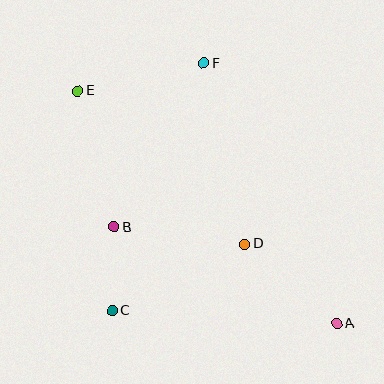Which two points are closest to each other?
Points B and C are closest to each other.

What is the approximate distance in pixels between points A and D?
The distance between A and D is approximately 121 pixels.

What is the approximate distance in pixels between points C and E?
The distance between C and E is approximately 222 pixels.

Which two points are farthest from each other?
Points A and E are farthest from each other.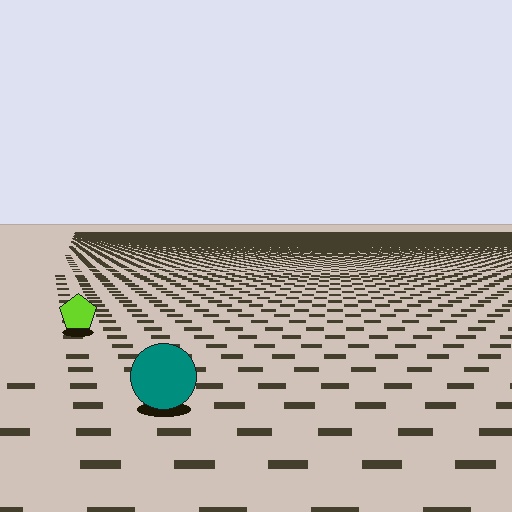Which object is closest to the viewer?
The teal circle is closest. The texture marks near it are larger and more spread out.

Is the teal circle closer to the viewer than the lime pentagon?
Yes. The teal circle is closer — you can tell from the texture gradient: the ground texture is coarser near it.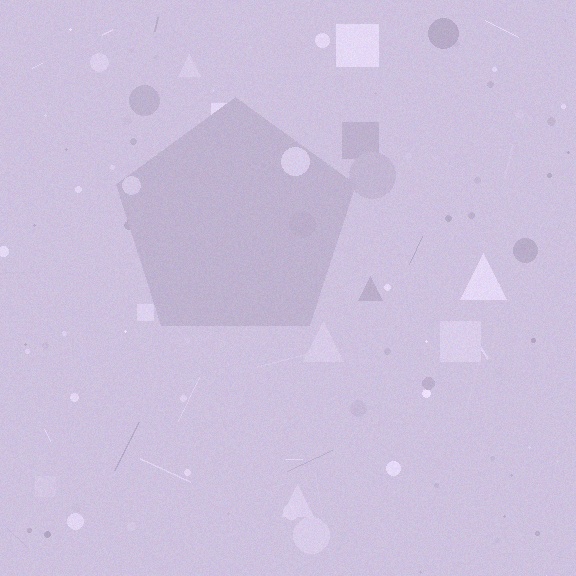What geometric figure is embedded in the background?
A pentagon is embedded in the background.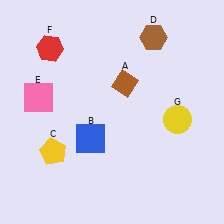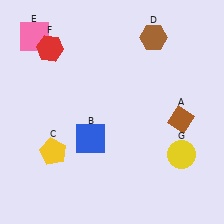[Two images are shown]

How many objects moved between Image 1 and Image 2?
3 objects moved between the two images.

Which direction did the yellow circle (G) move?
The yellow circle (G) moved down.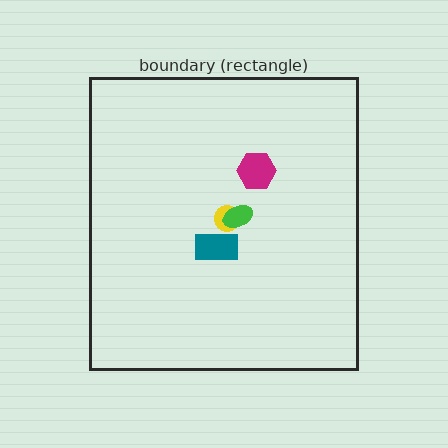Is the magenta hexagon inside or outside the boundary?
Inside.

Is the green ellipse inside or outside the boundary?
Inside.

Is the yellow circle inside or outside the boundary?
Inside.